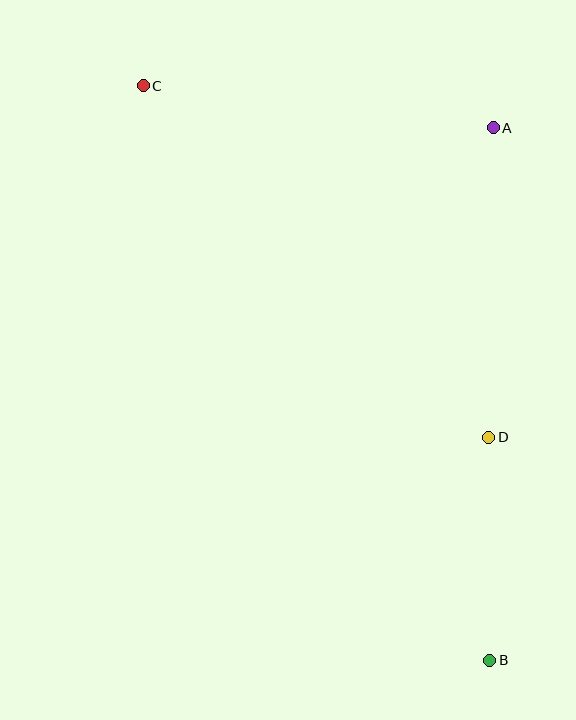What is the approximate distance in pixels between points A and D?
The distance between A and D is approximately 310 pixels.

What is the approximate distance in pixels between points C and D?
The distance between C and D is approximately 493 pixels.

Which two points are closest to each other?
Points B and D are closest to each other.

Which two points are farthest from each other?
Points B and C are farthest from each other.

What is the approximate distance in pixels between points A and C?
The distance between A and C is approximately 352 pixels.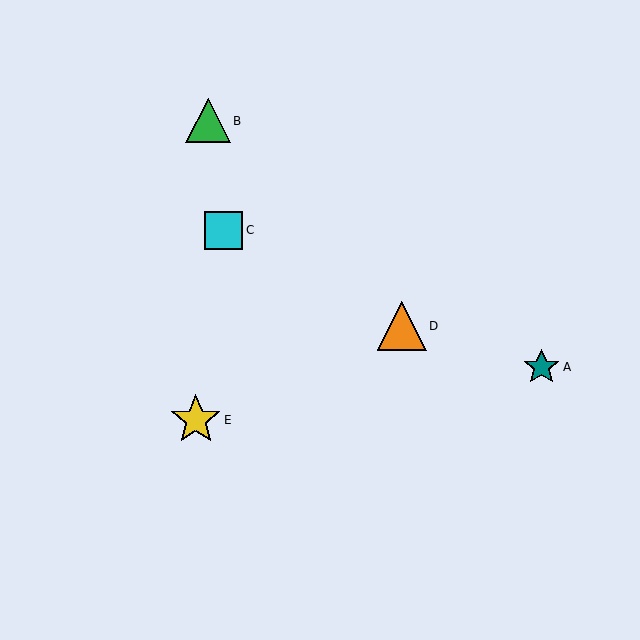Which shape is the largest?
The yellow star (labeled E) is the largest.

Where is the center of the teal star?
The center of the teal star is at (542, 367).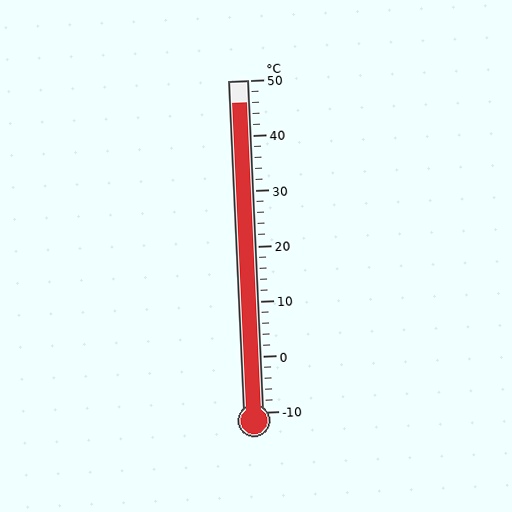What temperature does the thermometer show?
The thermometer shows approximately 46°C.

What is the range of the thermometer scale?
The thermometer scale ranges from -10°C to 50°C.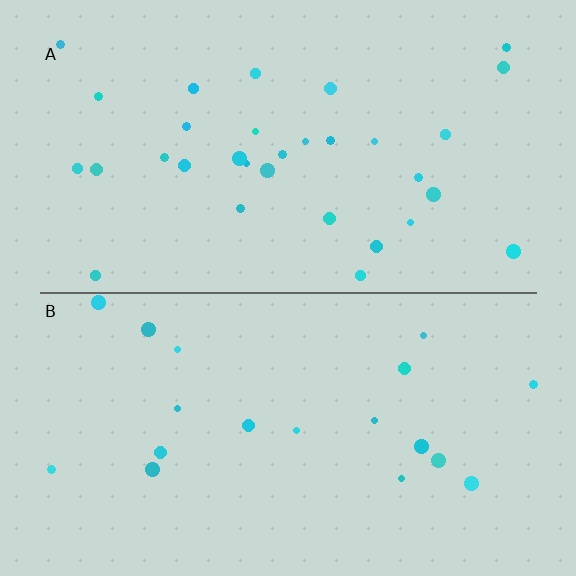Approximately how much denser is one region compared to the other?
Approximately 1.7× — region A over region B.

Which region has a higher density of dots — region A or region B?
A (the top).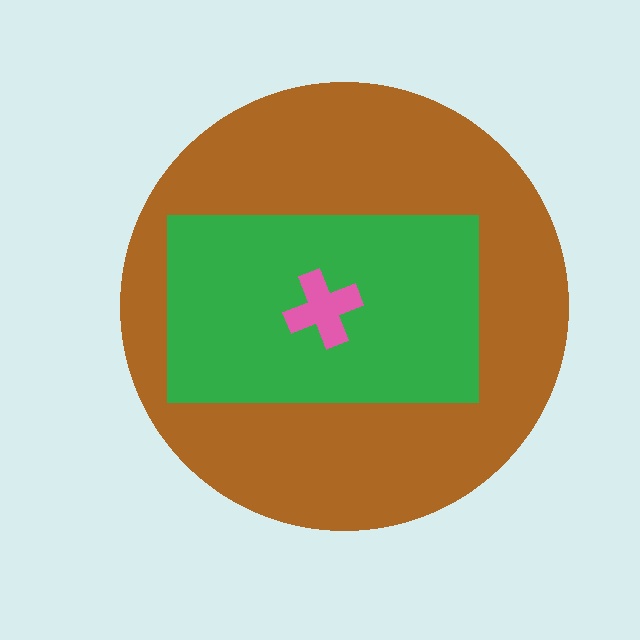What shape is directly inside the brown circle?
The green rectangle.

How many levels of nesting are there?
3.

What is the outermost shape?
The brown circle.